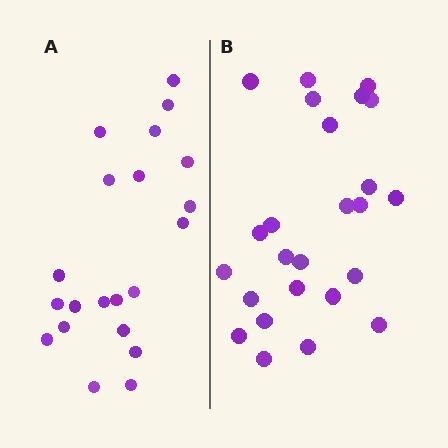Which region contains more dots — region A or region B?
Region B (the right region) has more dots.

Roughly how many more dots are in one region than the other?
Region B has about 4 more dots than region A.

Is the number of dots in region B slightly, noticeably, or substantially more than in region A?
Region B has only slightly more — the two regions are fairly close. The ratio is roughly 1.2 to 1.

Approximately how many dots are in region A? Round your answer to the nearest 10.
About 20 dots. (The exact count is 21, which rounds to 20.)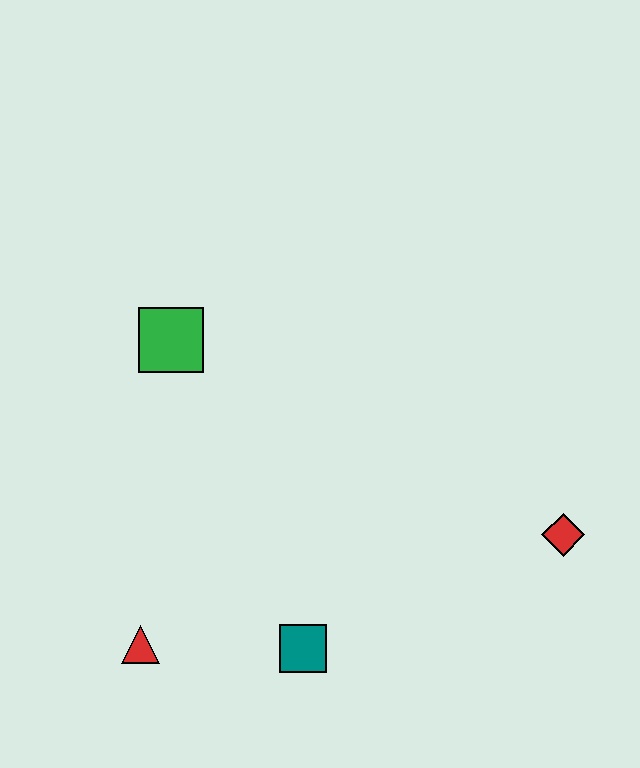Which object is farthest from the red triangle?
The red diamond is farthest from the red triangle.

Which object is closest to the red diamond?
The teal square is closest to the red diamond.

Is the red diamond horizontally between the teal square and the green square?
No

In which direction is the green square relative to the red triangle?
The green square is above the red triangle.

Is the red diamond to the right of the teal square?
Yes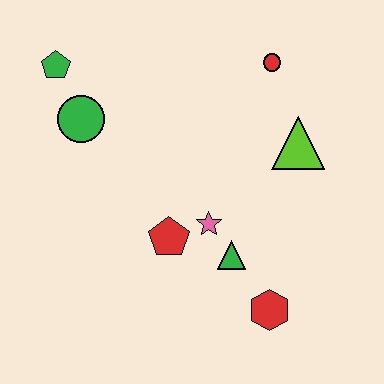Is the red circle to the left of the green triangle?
No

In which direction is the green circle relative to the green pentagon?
The green circle is below the green pentagon.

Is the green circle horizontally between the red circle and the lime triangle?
No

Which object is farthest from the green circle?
The red hexagon is farthest from the green circle.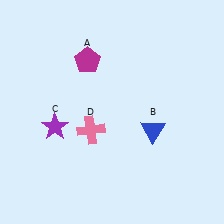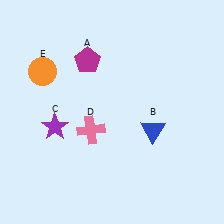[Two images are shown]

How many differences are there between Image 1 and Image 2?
There is 1 difference between the two images.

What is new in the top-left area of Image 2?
An orange circle (E) was added in the top-left area of Image 2.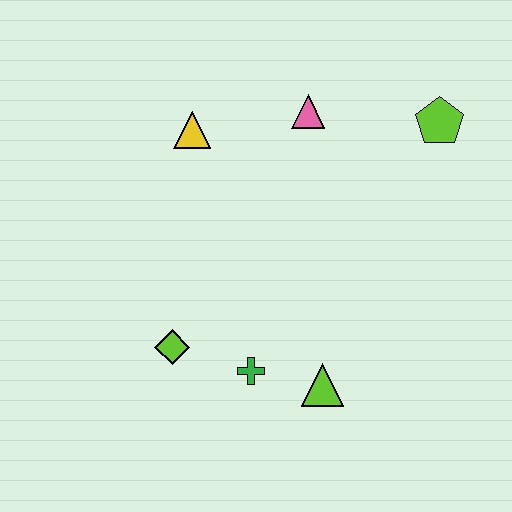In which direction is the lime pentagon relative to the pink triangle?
The lime pentagon is to the right of the pink triangle.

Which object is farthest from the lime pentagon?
The lime diamond is farthest from the lime pentagon.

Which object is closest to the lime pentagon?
The pink triangle is closest to the lime pentagon.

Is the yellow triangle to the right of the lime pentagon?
No